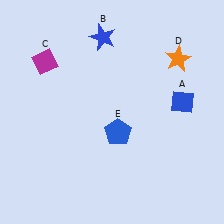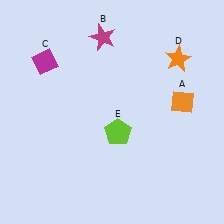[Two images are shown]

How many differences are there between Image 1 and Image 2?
There are 3 differences between the two images.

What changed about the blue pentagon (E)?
In Image 1, E is blue. In Image 2, it changed to lime.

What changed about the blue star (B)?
In Image 1, B is blue. In Image 2, it changed to magenta.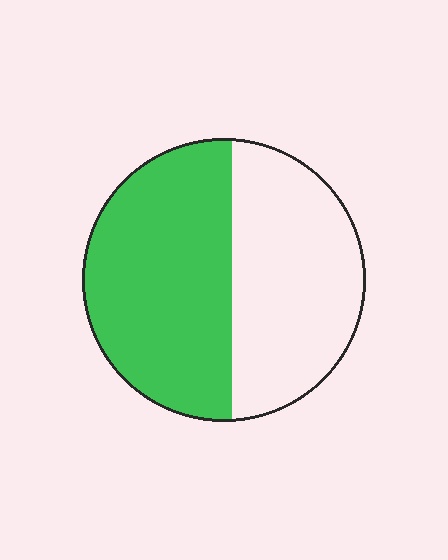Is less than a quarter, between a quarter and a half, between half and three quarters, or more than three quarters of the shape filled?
Between half and three quarters.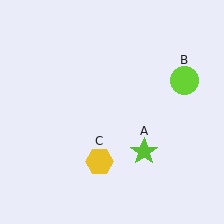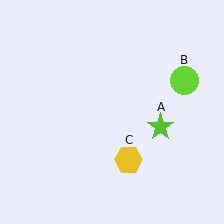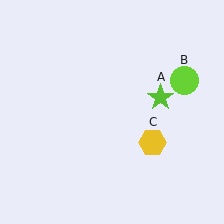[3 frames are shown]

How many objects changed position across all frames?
2 objects changed position: lime star (object A), yellow hexagon (object C).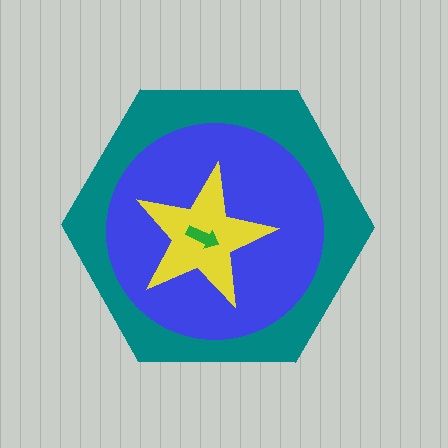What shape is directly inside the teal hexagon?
The blue circle.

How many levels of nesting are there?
4.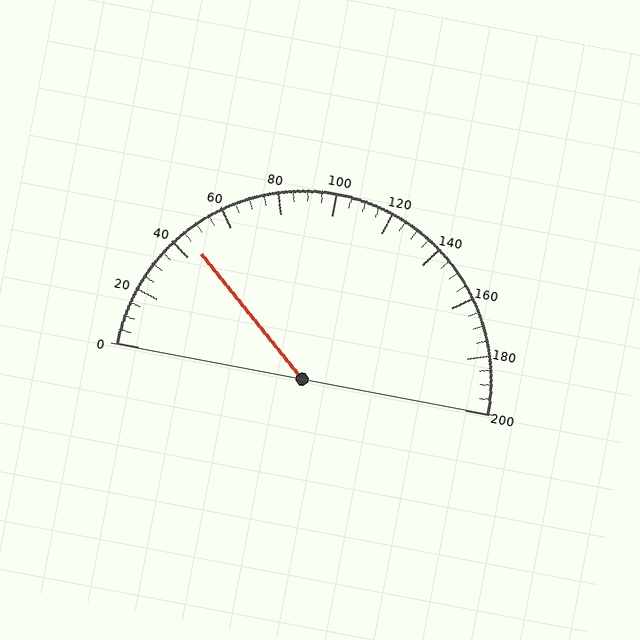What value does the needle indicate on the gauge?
The needle indicates approximately 45.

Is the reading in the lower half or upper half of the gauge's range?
The reading is in the lower half of the range (0 to 200).